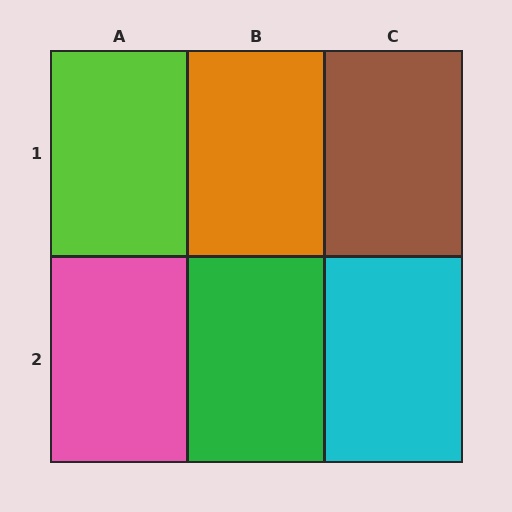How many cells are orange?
1 cell is orange.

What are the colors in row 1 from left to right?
Lime, orange, brown.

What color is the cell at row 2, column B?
Green.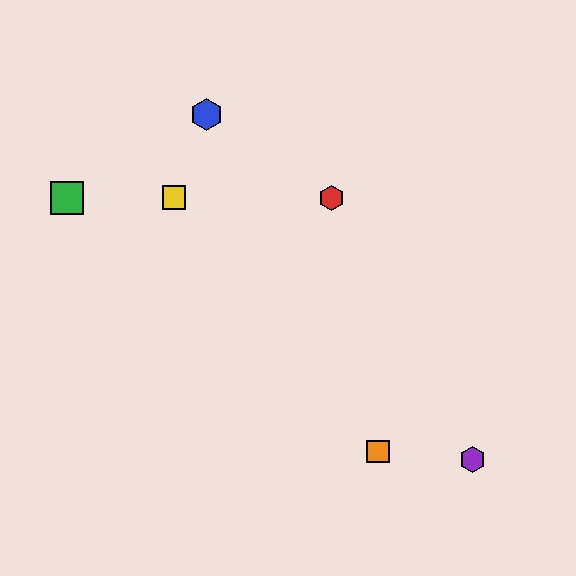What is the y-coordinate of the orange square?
The orange square is at y≈451.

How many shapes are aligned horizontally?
3 shapes (the red hexagon, the green square, the yellow square) are aligned horizontally.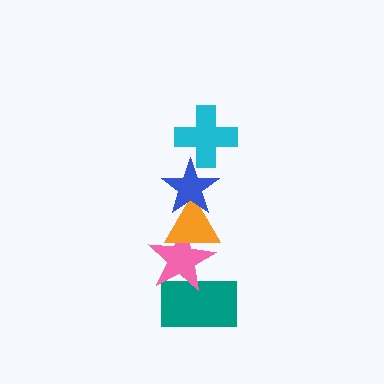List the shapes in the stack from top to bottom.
From top to bottom: the cyan cross, the blue star, the orange triangle, the pink star, the teal rectangle.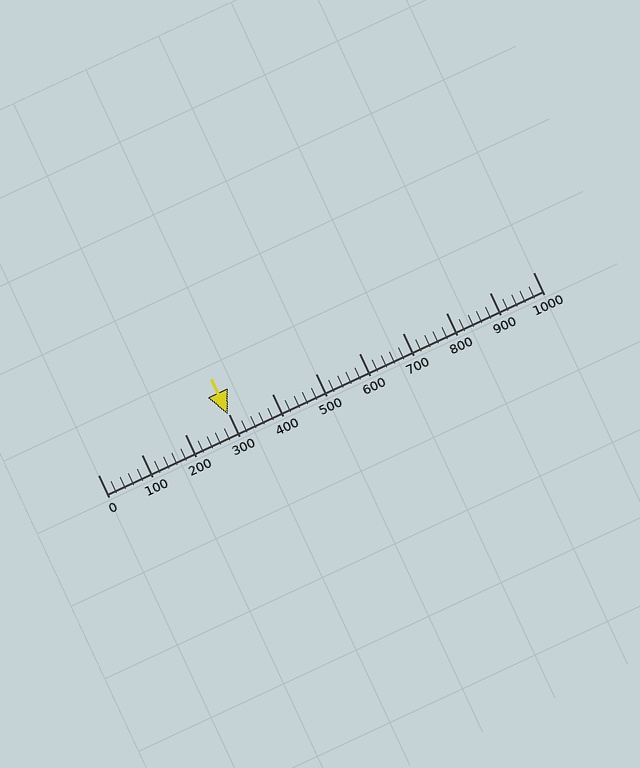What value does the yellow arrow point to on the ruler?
The yellow arrow points to approximately 299.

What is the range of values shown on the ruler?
The ruler shows values from 0 to 1000.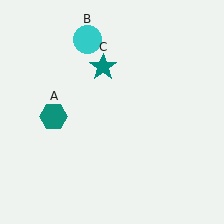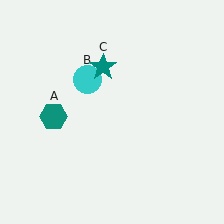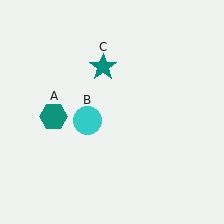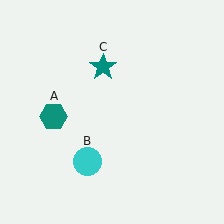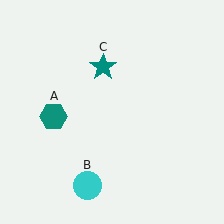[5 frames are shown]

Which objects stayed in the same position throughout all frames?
Teal hexagon (object A) and teal star (object C) remained stationary.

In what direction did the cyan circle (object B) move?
The cyan circle (object B) moved down.